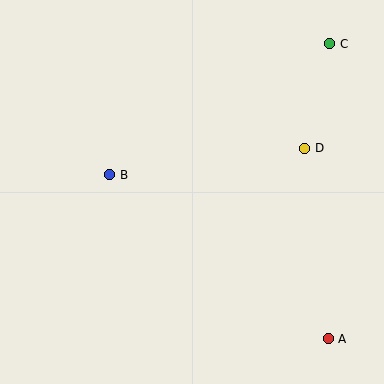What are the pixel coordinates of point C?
Point C is at (330, 44).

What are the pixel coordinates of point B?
Point B is at (110, 175).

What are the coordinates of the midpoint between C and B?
The midpoint between C and B is at (220, 109).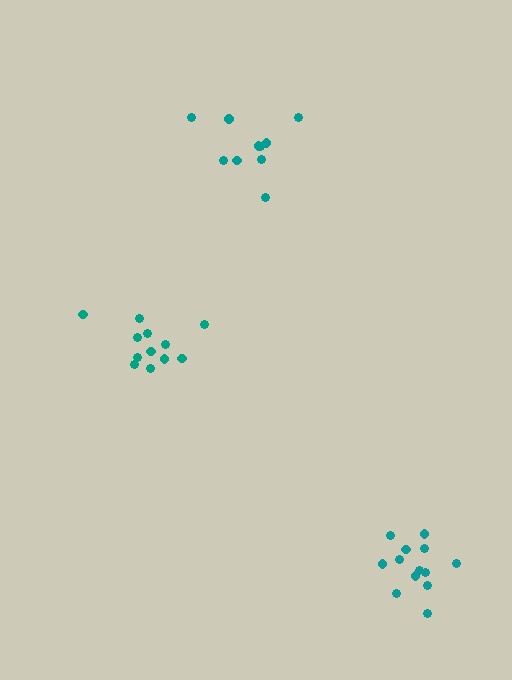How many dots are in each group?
Group 1: 12 dots, Group 2: 13 dots, Group 3: 10 dots (35 total).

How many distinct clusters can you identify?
There are 3 distinct clusters.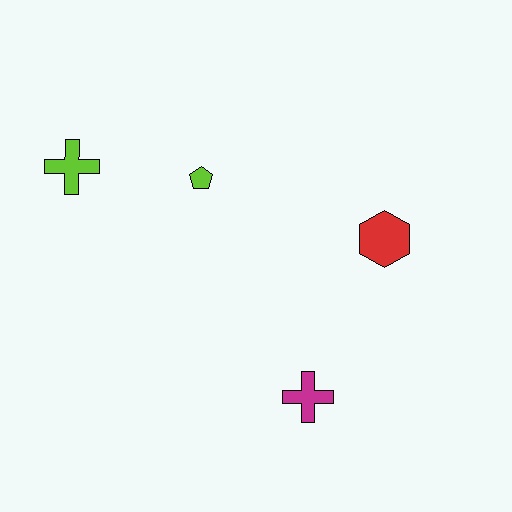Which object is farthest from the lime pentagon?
The magenta cross is farthest from the lime pentagon.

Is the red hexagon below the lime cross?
Yes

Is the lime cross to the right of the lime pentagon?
No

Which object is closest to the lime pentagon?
The lime cross is closest to the lime pentagon.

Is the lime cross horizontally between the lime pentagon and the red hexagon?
No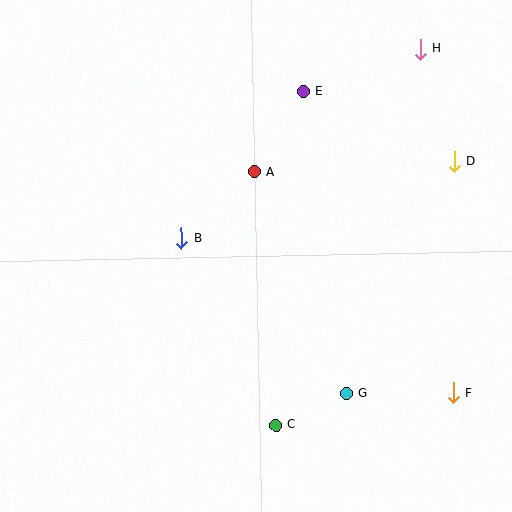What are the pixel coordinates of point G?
Point G is at (346, 394).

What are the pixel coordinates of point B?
Point B is at (181, 238).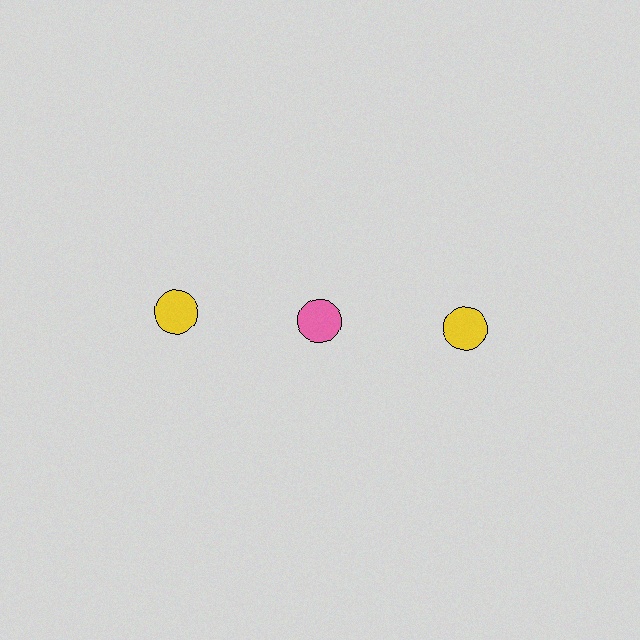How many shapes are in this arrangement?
There are 3 shapes arranged in a grid pattern.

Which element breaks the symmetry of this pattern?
The pink circle in the top row, second from left column breaks the symmetry. All other shapes are yellow circles.